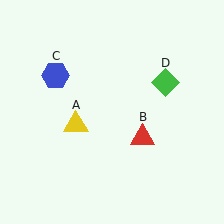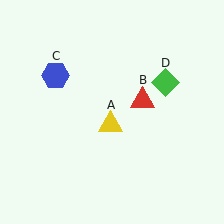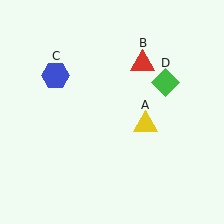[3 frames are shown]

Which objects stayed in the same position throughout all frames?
Blue hexagon (object C) and green diamond (object D) remained stationary.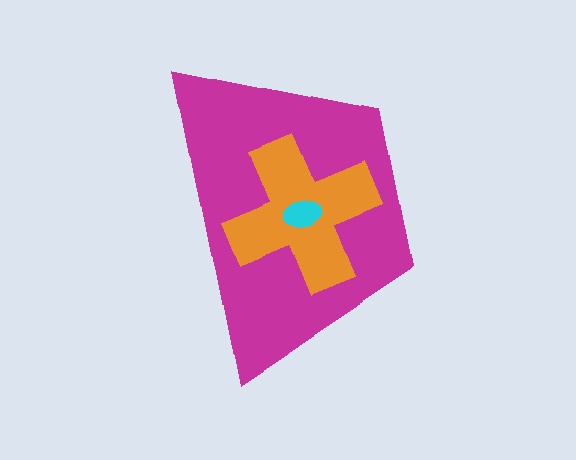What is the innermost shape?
The cyan ellipse.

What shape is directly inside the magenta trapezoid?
The orange cross.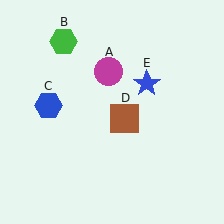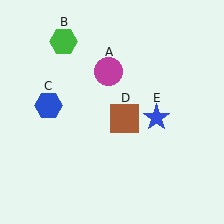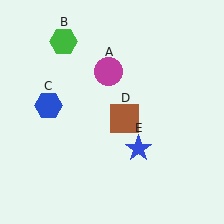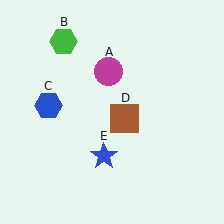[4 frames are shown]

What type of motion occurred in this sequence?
The blue star (object E) rotated clockwise around the center of the scene.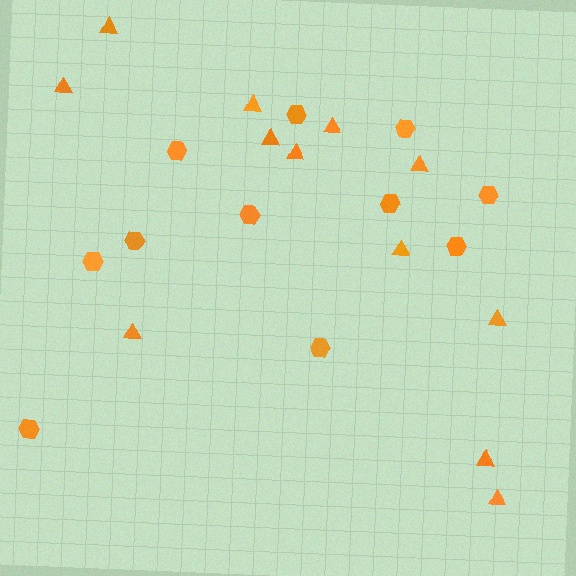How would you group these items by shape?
There are 2 groups: one group of triangles (12) and one group of hexagons (11).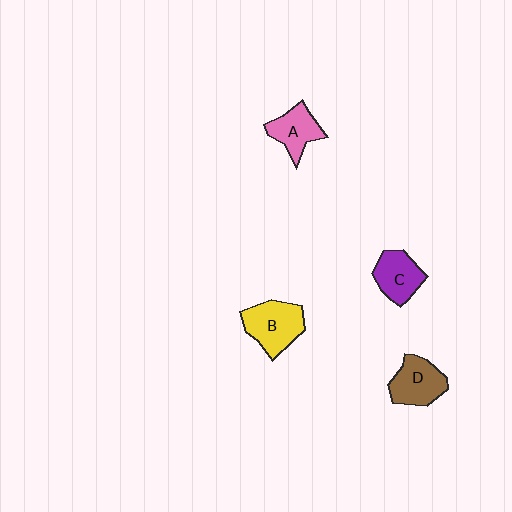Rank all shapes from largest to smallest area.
From largest to smallest: B (yellow), D (brown), C (purple), A (pink).